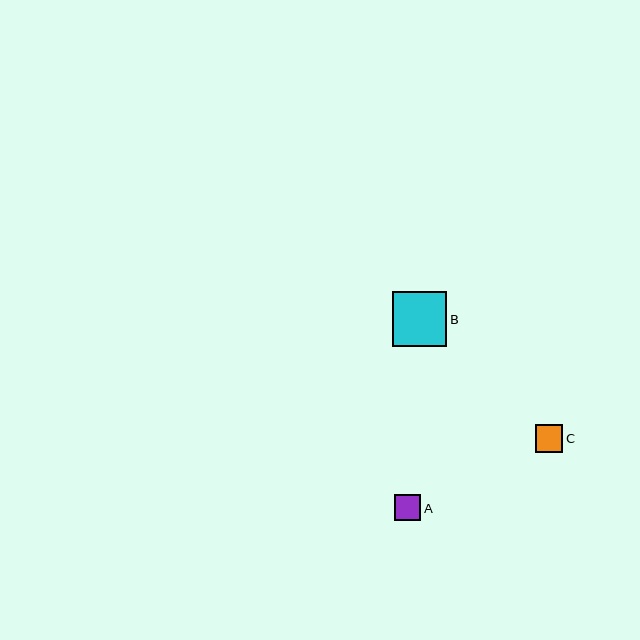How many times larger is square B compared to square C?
Square B is approximately 2.0 times the size of square C.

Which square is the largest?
Square B is the largest with a size of approximately 54 pixels.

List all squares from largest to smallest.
From largest to smallest: B, C, A.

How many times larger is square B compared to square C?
Square B is approximately 2.0 times the size of square C.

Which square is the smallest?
Square A is the smallest with a size of approximately 26 pixels.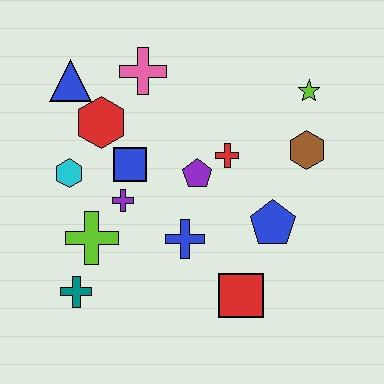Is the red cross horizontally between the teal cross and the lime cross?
No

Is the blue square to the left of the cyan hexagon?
No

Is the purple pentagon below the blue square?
Yes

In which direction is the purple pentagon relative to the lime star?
The purple pentagon is to the left of the lime star.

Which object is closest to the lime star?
The brown hexagon is closest to the lime star.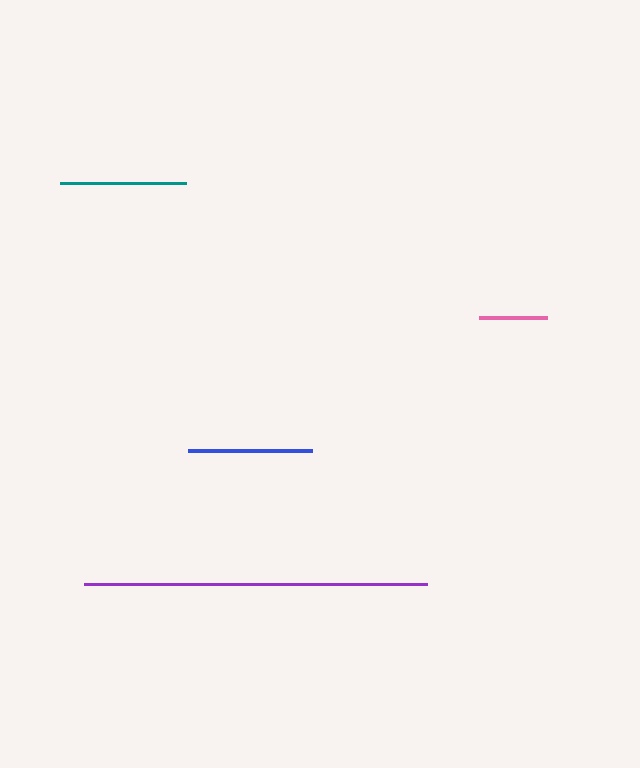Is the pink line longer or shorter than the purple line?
The purple line is longer than the pink line.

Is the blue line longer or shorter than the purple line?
The purple line is longer than the blue line.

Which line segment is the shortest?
The pink line is the shortest at approximately 67 pixels.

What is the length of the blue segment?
The blue segment is approximately 124 pixels long.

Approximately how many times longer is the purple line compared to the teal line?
The purple line is approximately 2.7 times the length of the teal line.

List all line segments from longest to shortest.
From longest to shortest: purple, teal, blue, pink.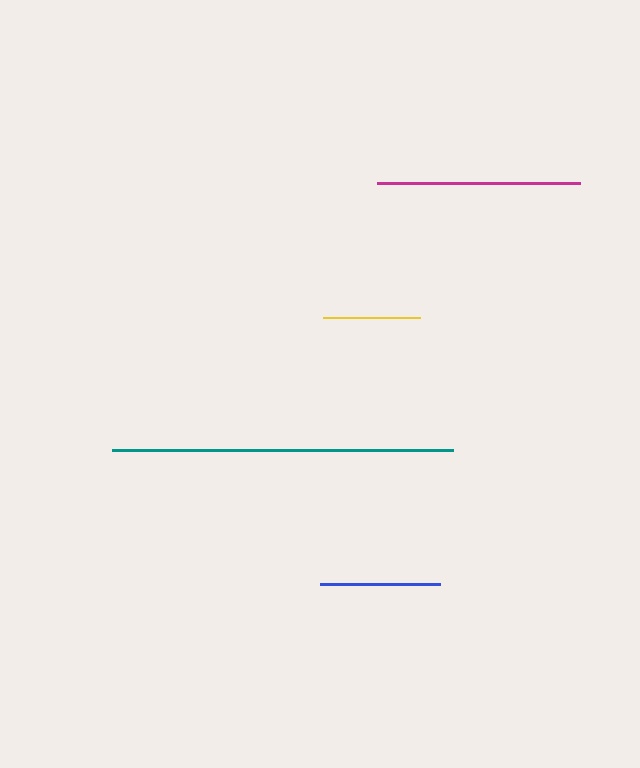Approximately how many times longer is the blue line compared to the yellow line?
The blue line is approximately 1.2 times the length of the yellow line.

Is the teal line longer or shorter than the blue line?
The teal line is longer than the blue line.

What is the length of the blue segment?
The blue segment is approximately 120 pixels long.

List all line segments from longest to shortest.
From longest to shortest: teal, magenta, blue, yellow.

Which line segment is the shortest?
The yellow line is the shortest at approximately 97 pixels.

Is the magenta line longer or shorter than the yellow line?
The magenta line is longer than the yellow line.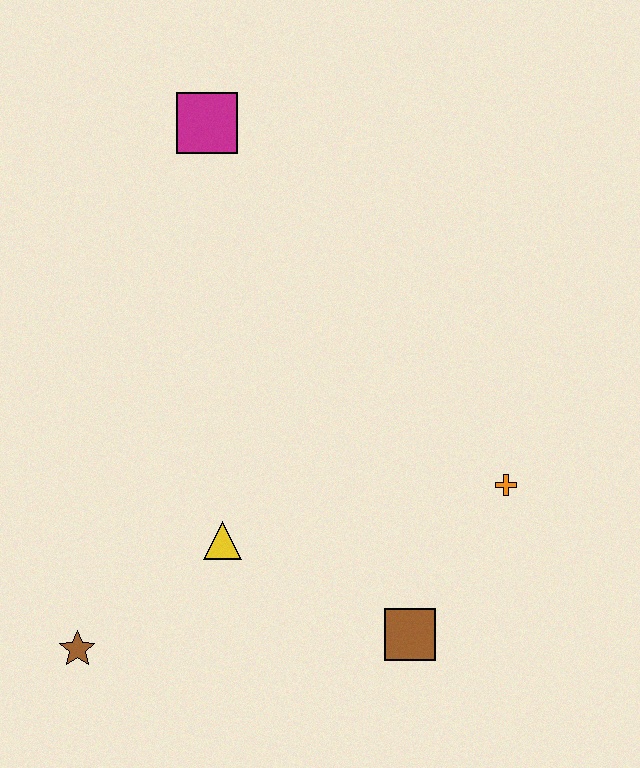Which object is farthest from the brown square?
The magenta square is farthest from the brown square.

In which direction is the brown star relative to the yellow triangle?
The brown star is to the left of the yellow triangle.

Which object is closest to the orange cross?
The brown square is closest to the orange cross.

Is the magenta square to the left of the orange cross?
Yes